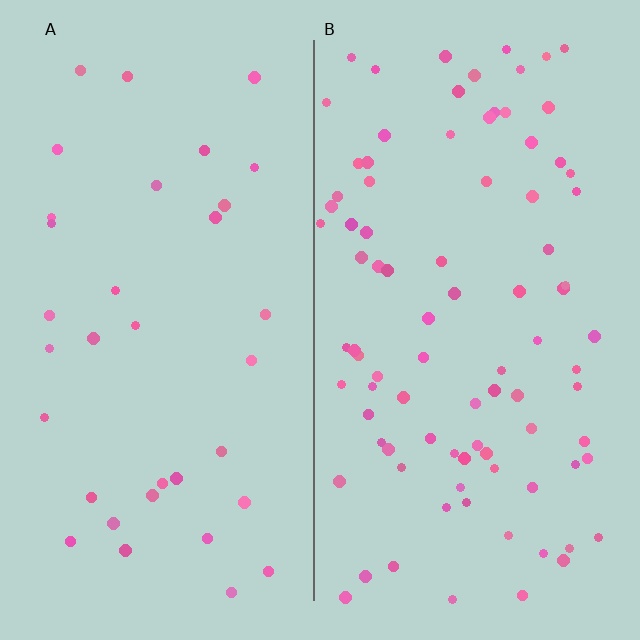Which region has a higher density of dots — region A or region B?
B (the right).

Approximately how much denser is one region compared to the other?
Approximately 2.6× — region B over region A.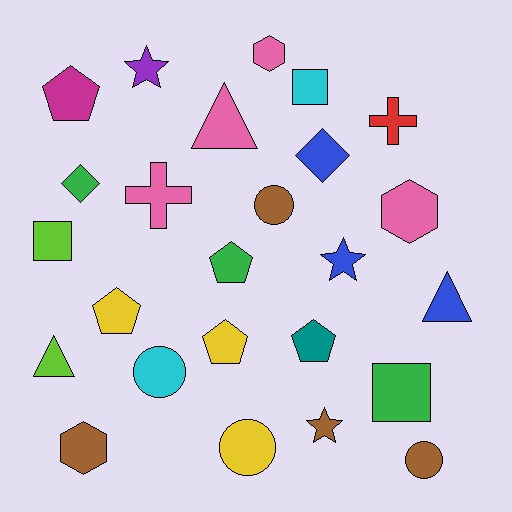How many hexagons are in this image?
There are 3 hexagons.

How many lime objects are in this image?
There are 2 lime objects.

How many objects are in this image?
There are 25 objects.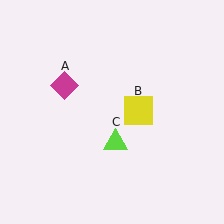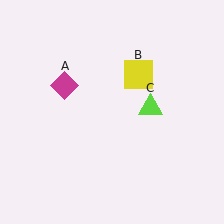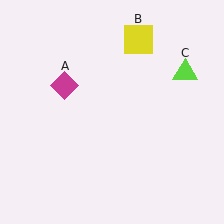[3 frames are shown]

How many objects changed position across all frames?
2 objects changed position: yellow square (object B), lime triangle (object C).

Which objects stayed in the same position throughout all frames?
Magenta diamond (object A) remained stationary.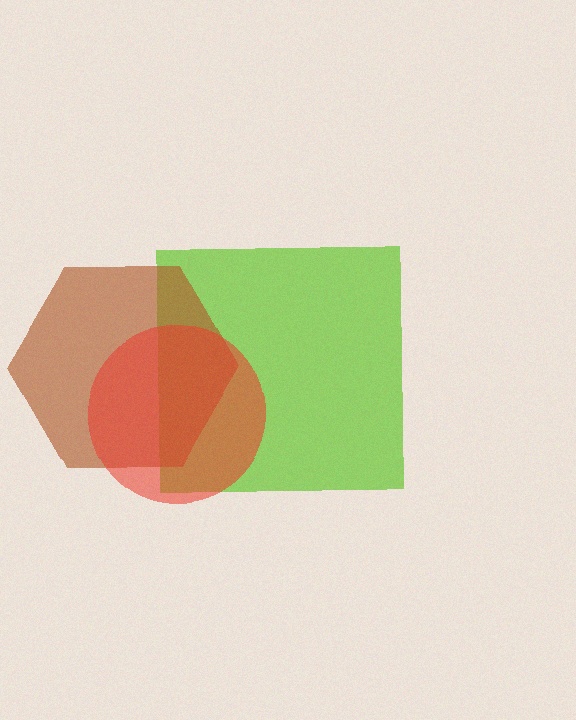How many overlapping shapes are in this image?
There are 3 overlapping shapes in the image.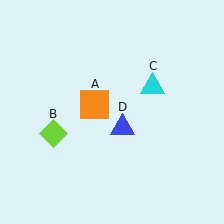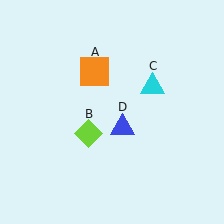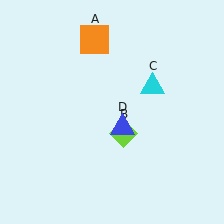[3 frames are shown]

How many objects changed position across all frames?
2 objects changed position: orange square (object A), lime diamond (object B).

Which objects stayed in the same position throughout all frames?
Cyan triangle (object C) and blue triangle (object D) remained stationary.